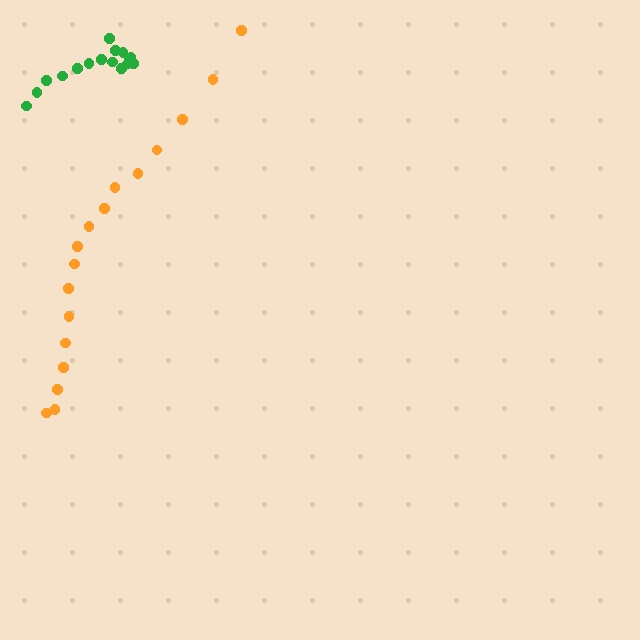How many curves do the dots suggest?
There are 2 distinct paths.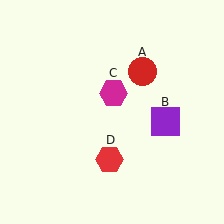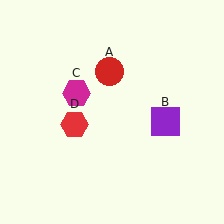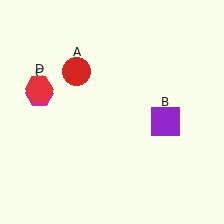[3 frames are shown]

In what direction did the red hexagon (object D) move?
The red hexagon (object D) moved up and to the left.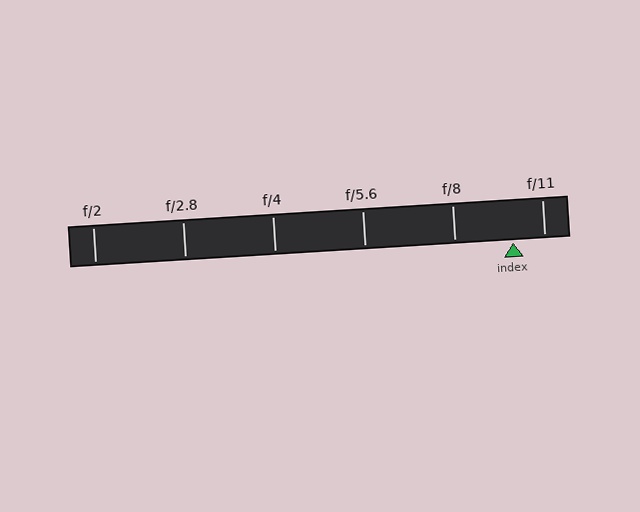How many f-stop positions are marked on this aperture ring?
There are 6 f-stop positions marked.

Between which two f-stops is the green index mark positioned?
The index mark is between f/8 and f/11.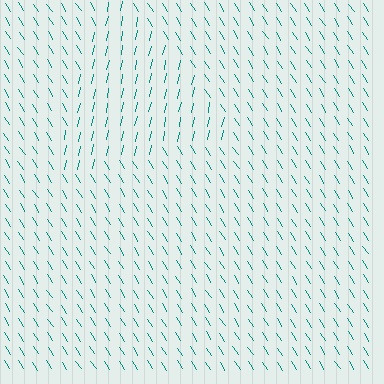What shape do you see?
I see a triangle.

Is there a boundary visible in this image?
Yes, there is a texture boundary formed by a change in line orientation.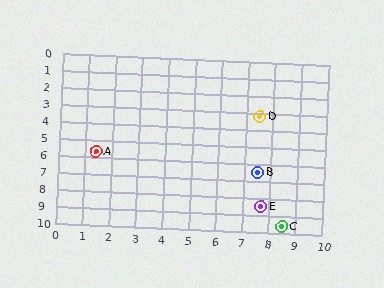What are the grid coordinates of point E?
Point E is at approximately (7.7, 8.5).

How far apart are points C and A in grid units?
Points C and A are about 8.1 grid units apart.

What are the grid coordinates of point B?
Point B is at approximately (7.5, 6.5).